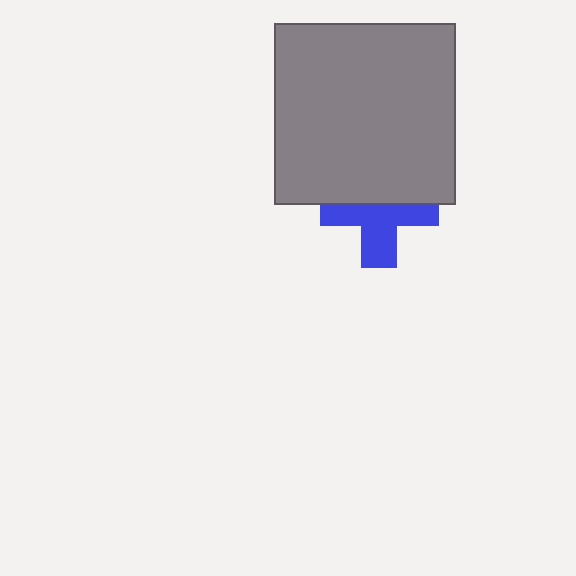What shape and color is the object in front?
The object in front is a gray square.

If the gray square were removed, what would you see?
You would see the complete blue cross.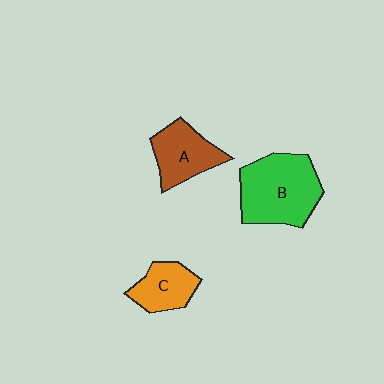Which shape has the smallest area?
Shape C (orange).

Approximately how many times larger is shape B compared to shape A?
Approximately 1.6 times.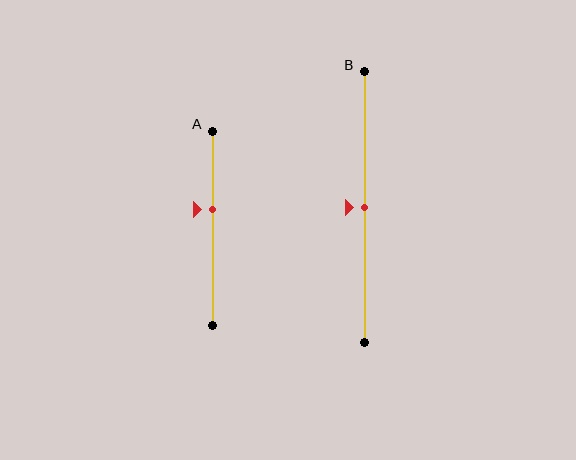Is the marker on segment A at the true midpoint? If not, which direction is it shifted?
No, the marker on segment A is shifted upward by about 10% of the segment length.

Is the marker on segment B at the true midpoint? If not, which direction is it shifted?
Yes, the marker on segment B is at the true midpoint.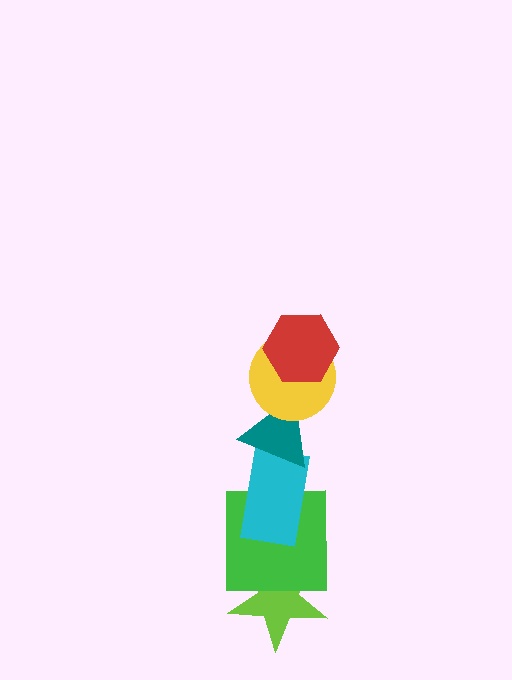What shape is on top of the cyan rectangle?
The teal triangle is on top of the cyan rectangle.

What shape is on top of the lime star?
The green square is on top of the lime star.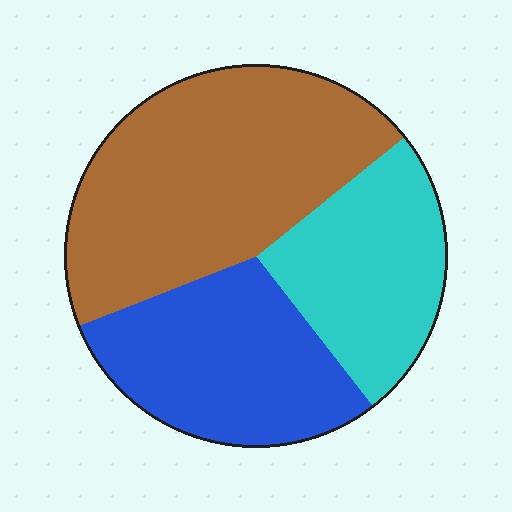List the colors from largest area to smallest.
From largest to smallest: brown, blue, cyan.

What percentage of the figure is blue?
Blue covers 29% of the figure.